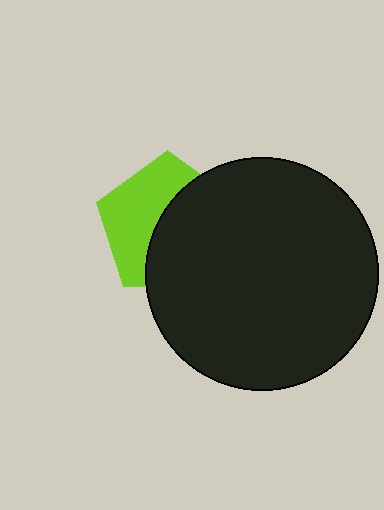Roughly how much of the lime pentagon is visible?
About half of it is visible (roughly 46%).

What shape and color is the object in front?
The object in front is a black circle.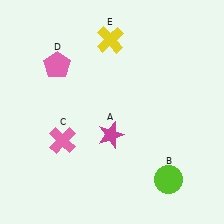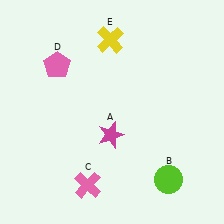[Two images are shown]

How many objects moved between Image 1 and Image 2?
1 object moved between the two images.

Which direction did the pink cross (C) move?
The pink cross (C) moved down.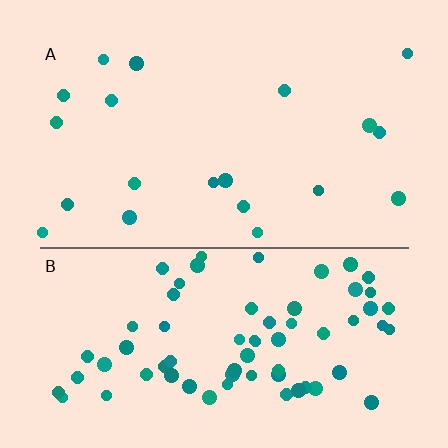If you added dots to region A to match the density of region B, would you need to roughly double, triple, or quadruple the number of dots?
Approximately quadruple.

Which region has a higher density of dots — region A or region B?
B (the bottom).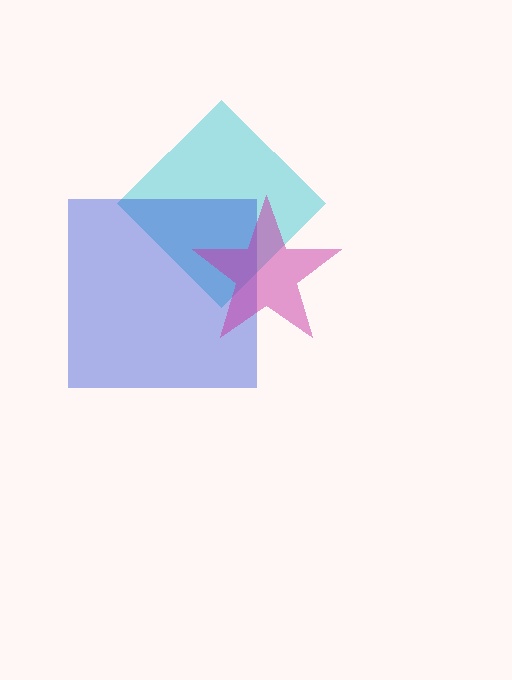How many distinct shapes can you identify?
There are 3 distinct shapes: a cyan diamond, a blue square, a magenta star.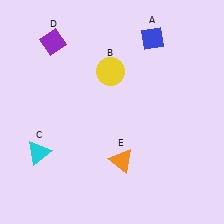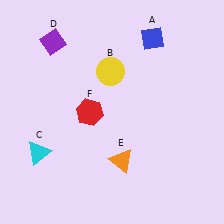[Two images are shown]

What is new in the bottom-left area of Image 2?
A red hexagon (F) was added in the bottom-left area of Image 2.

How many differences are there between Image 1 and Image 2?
There is 1 difference between the two images.